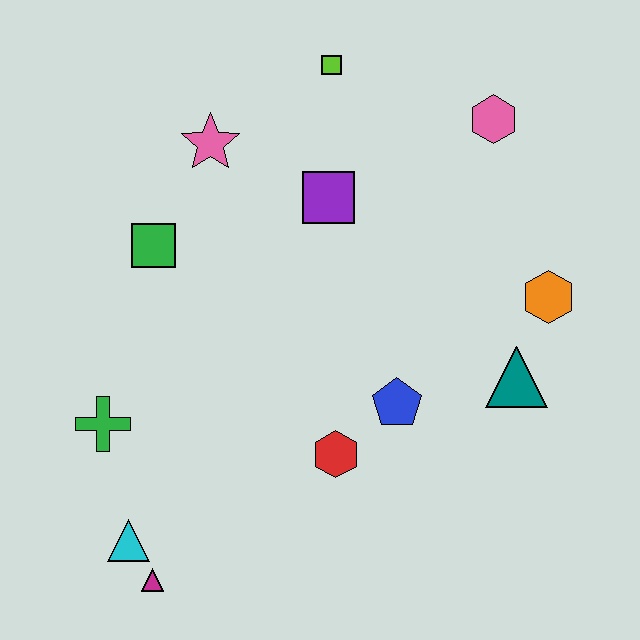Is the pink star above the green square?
Yes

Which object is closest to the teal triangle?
The orange hexagon is closest to the teal triangle.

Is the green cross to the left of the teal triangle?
Yes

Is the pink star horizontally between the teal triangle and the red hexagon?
No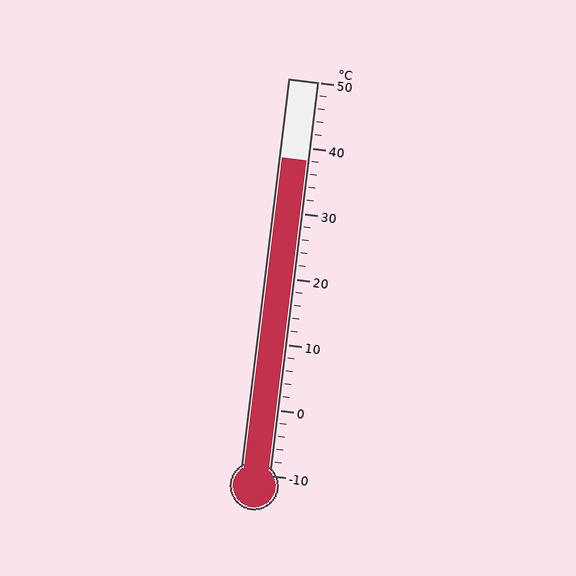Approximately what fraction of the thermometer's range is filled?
The thermometer is filled to approximately 80% of its range.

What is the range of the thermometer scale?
The thermometer scale ranges from -10°C to 50°C.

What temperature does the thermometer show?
The thermometer shows approximately 38°C.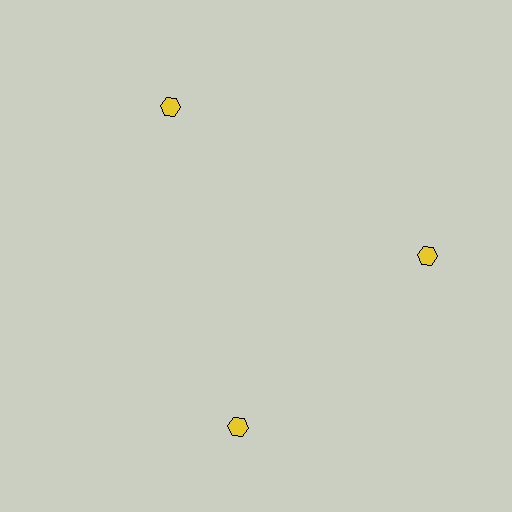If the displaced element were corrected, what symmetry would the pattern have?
It would have 3-fold rotational symmetry — the pattern would map onto itself every 120 degrees.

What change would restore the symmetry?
The symmetry would be restored by rotating it back into even spacing with its neighbors so that all 3 hexagons sit at equal angles and equal distance from the center.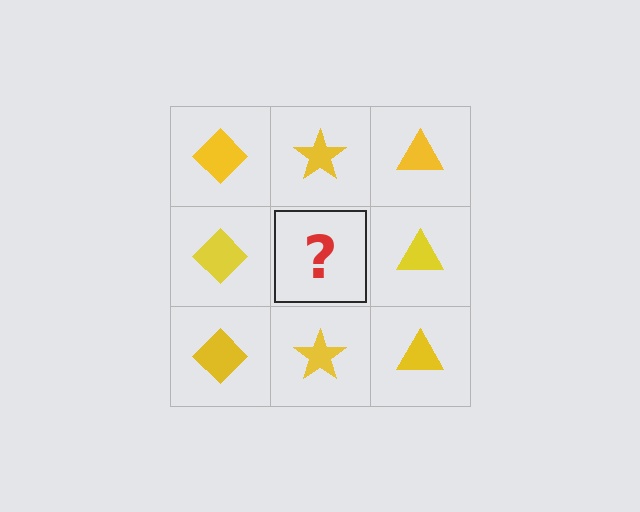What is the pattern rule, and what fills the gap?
The rule is that each column has a consistent shape. The gap should be filled with a yellow star.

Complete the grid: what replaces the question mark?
The question mark should be replaced with a yellow star.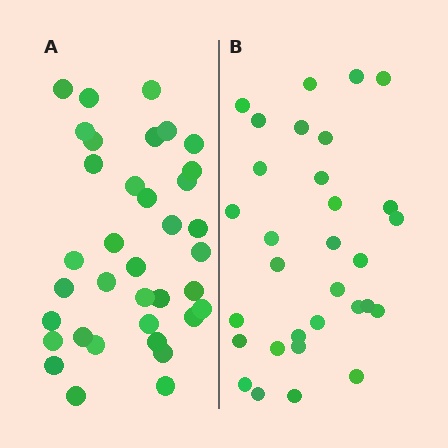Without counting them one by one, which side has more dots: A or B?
Region A (the left region) has more dots.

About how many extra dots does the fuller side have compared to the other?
Region A has about 5 more dots than region B.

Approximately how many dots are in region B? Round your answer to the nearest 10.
About 30 dots. (The exact count is 31, which rounds to 30.)